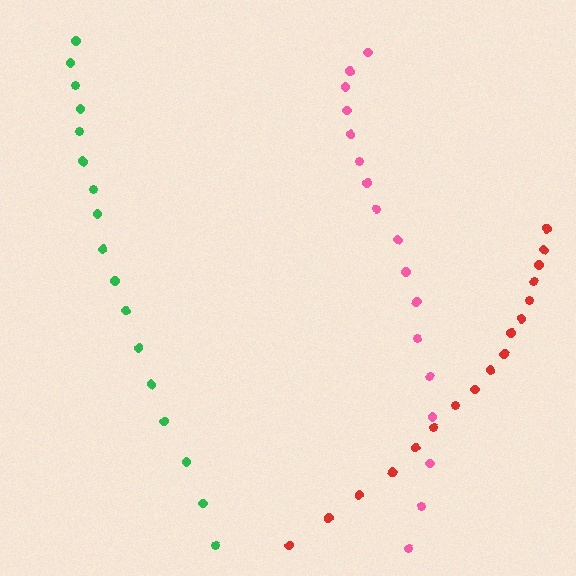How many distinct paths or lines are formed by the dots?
There are 3 distinct paths.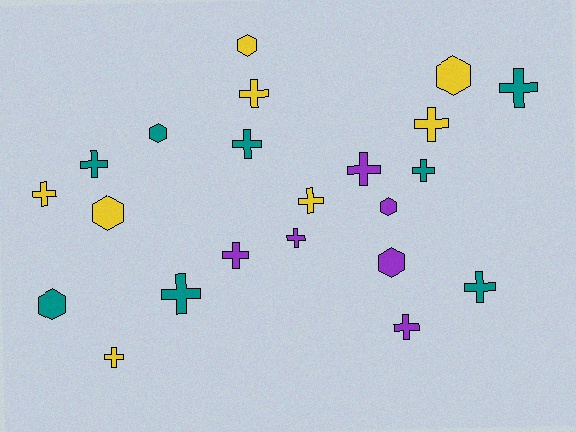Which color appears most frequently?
Teal, with 8 objects.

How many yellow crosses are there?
There are 5 yellow crosses.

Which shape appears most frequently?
Cross, with 15 objects.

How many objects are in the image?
There are 22 objects.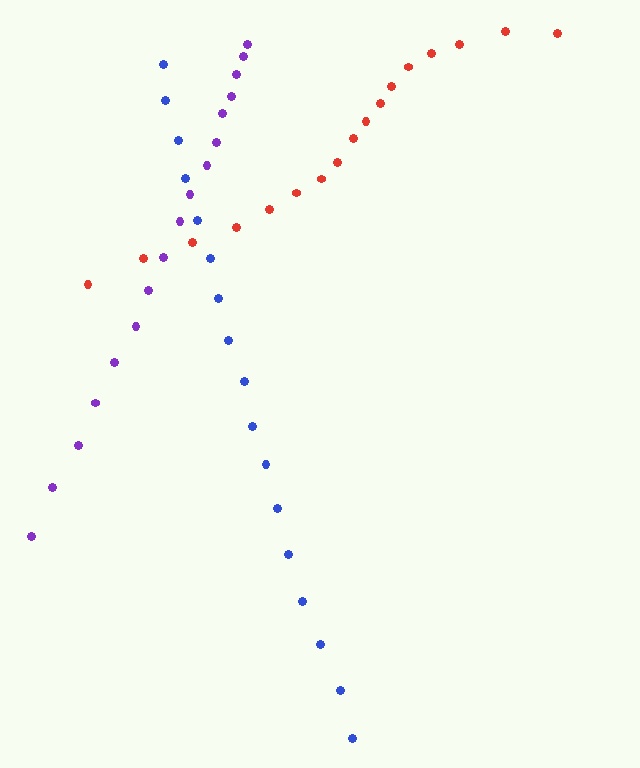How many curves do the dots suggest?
There are 3 distinct paths.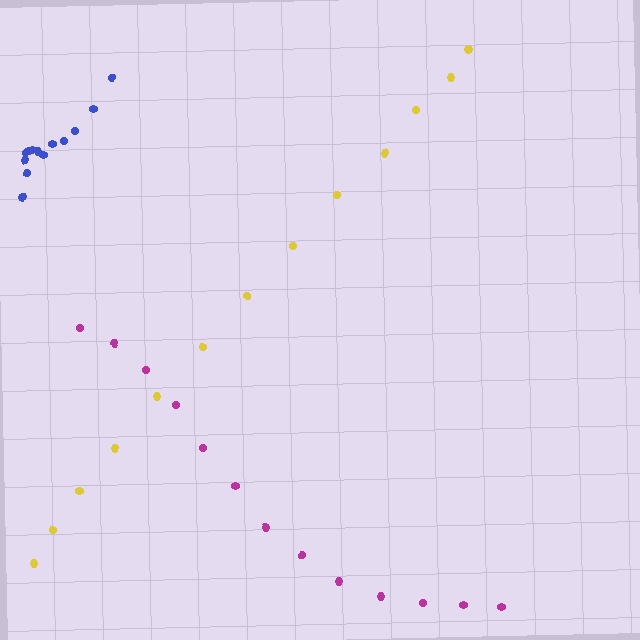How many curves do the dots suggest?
There are 3 distinct paths.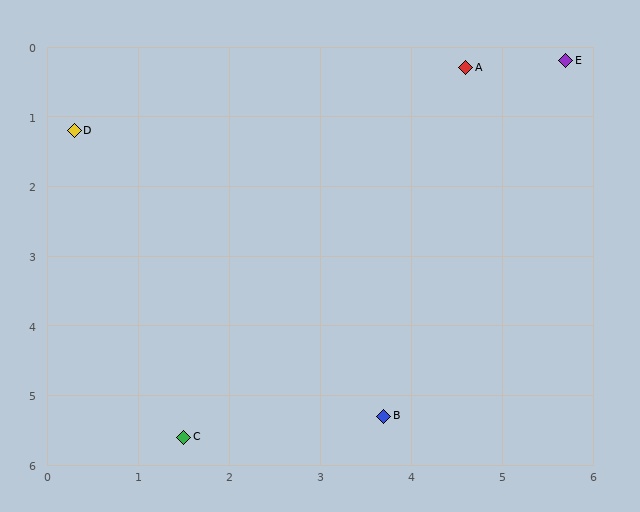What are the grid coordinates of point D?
Point D is at approximately (0.3, 1.2).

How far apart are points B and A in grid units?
Points B and A are about 5.1 grid units apart.